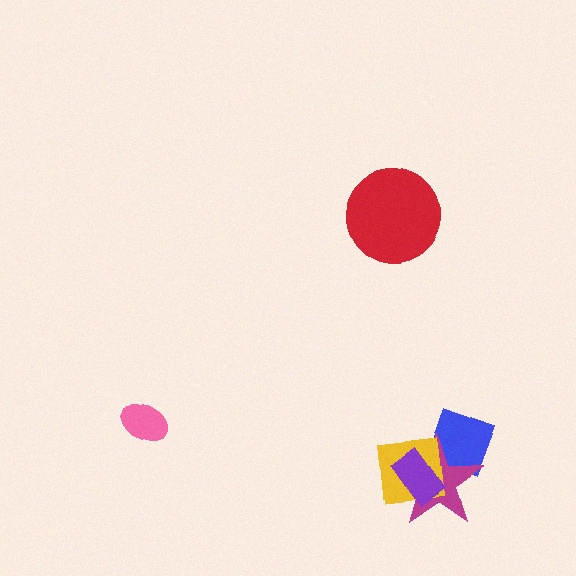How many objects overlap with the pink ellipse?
0 objects overlap with the pink ellipse.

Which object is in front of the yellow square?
The purple rectangle is in front of the yellow square.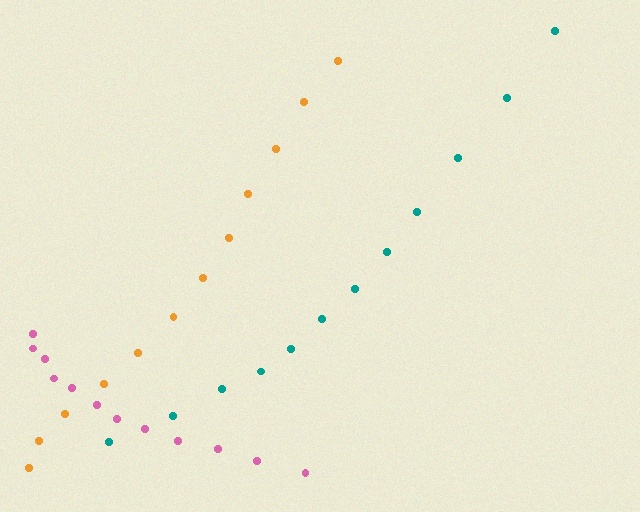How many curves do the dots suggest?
There are 3 distinct paths.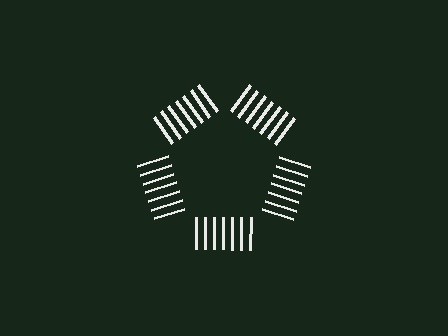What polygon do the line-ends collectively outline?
An illusory pentagon — the line segments terminate on its edges but no continuous stroke is drawn.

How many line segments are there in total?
35 — 7 along each of the 5 edges.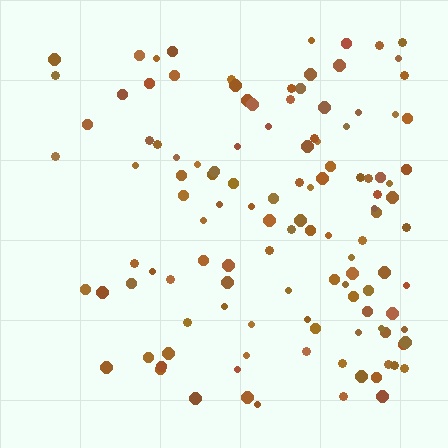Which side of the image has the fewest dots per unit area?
The left.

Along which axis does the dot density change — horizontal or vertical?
Horizontal.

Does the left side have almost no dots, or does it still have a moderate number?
Still a moderate number, just noticeably fewer than the right.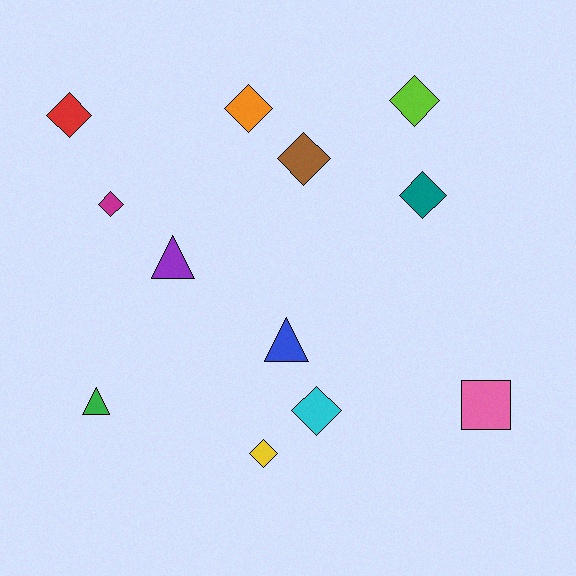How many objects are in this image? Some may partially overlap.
There are 12 objects.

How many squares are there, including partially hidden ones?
There is 1 square.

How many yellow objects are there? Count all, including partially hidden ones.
There is 1 yellow object.